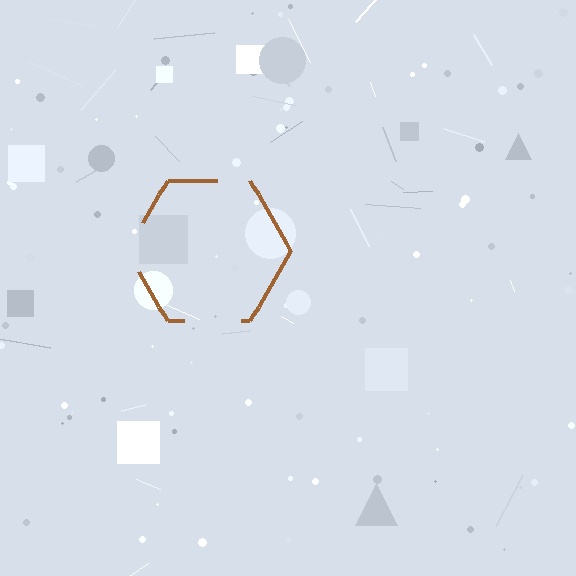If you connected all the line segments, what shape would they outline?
They would outline a hexagon.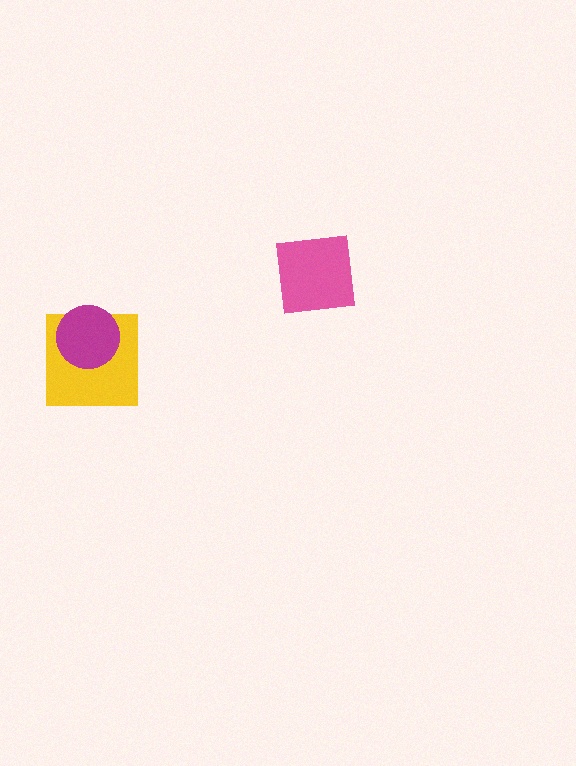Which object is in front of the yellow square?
The magenta circle is in front of the yellow square.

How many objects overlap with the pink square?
0 objects overlap with the pink square.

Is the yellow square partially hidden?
Yes, it is partially covered by another shape.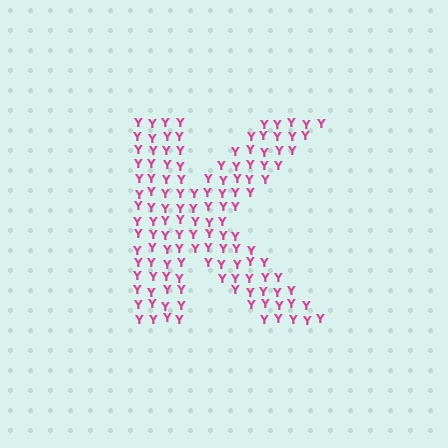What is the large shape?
The large shape is the letter K.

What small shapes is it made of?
It is made of small letter Y's.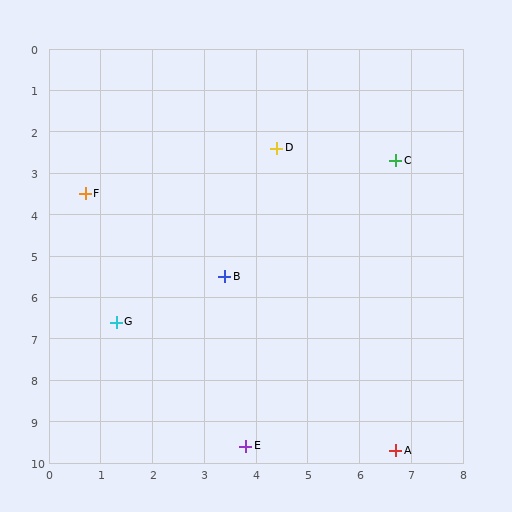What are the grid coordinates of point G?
Point G is at approximately (1.3, 6.6).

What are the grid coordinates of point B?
Point B is at approximately (3.4, 5.5).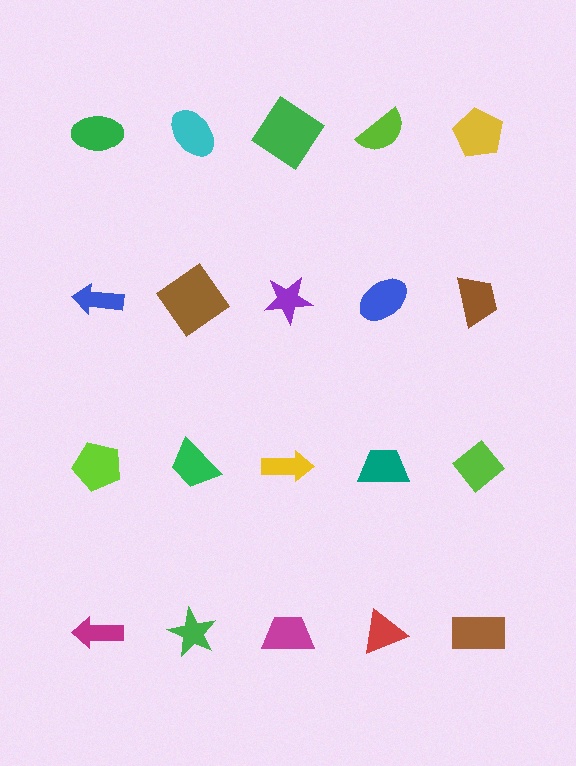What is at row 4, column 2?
A green star.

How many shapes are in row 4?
5 shapes.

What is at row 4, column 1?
A magenta arrow.